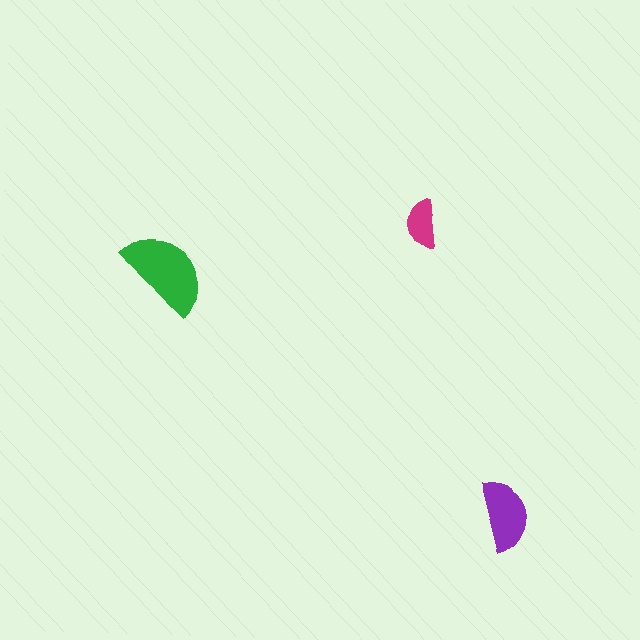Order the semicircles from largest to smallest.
the green one, the purple one, the magenta one.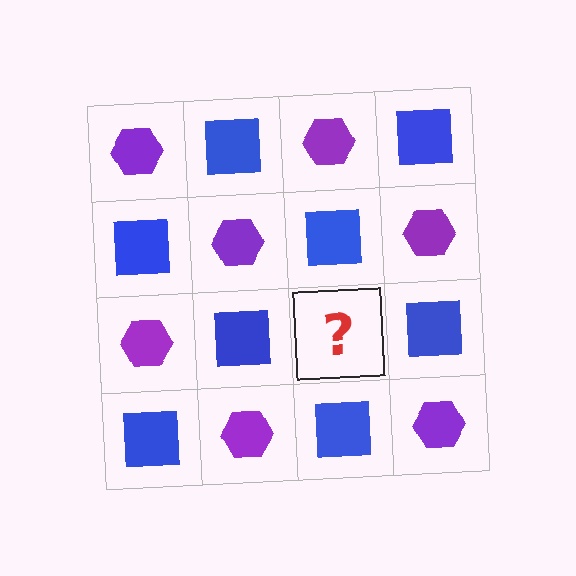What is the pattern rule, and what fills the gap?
The rule is that it alternates purple hexagon and blue square in a checkerboard pattern. The gap should be filled with a purple hexagon.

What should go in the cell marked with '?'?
The missing cell should contain a purple hexagon.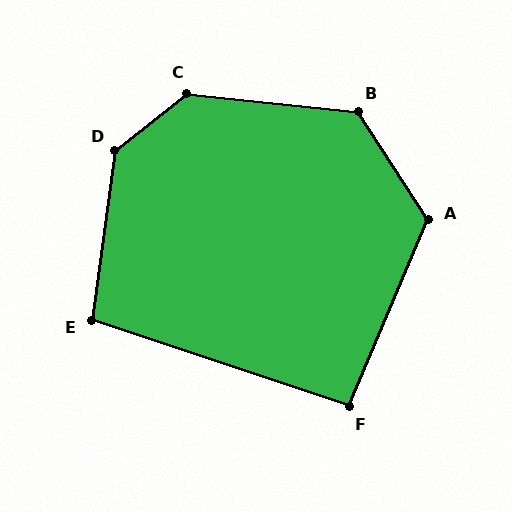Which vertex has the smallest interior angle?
F, at approximately 95 degrees.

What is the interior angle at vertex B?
Approximately 129 degrees (obtuse).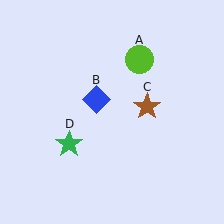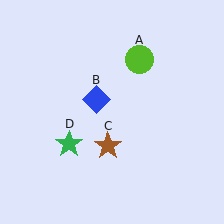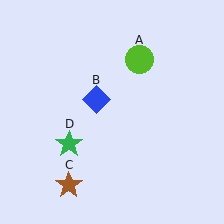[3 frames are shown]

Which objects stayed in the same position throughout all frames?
Lime circle (object A) and blue diamond (object B) and green star (object D) remained stationary.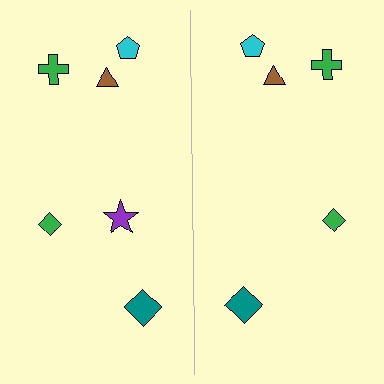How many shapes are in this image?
There are 11 shapes in this image.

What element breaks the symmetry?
A purple star is missing from the right side.